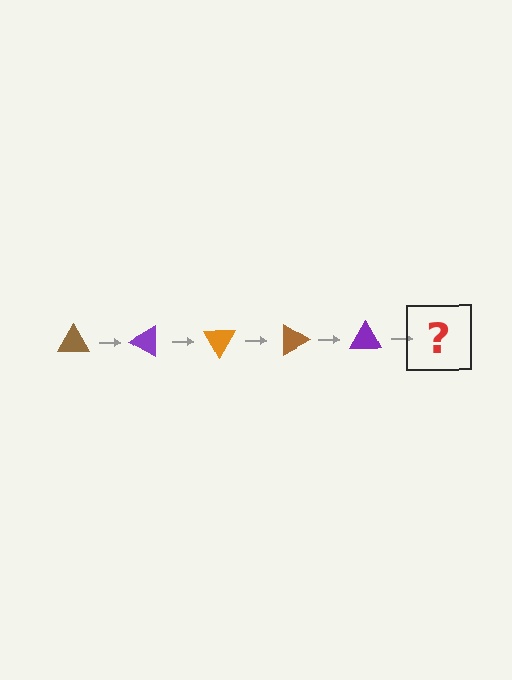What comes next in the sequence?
The next element should be an orange triangle, rotated 150 degrees from the start.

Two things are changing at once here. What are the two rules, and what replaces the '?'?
The two rules are that it rotates 30 degrees each step and the color cycles through brown, purple, and orange. The '?' should be an orange triangle, rotated 150 degrees from the start.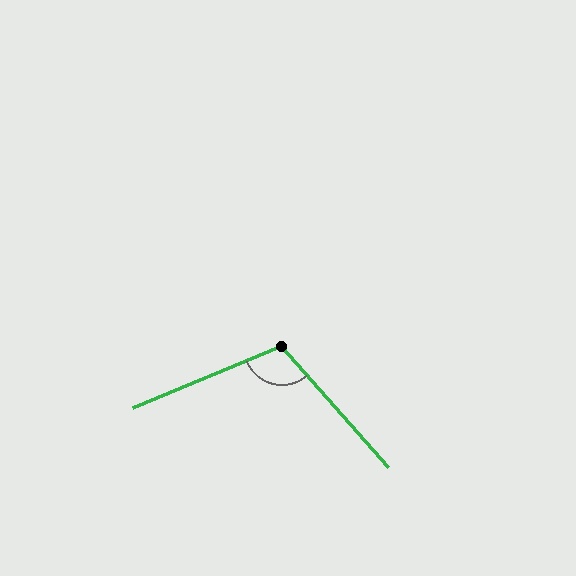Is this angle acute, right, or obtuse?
It is obtuse.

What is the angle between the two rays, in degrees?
Approximately 109 degrees.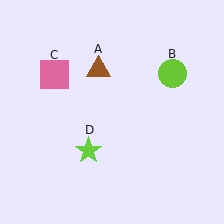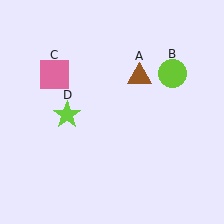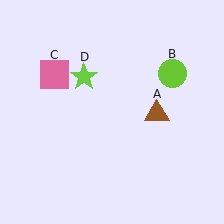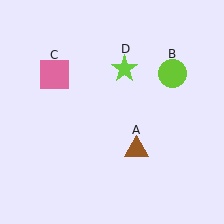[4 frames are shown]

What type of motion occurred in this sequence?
The brown triangle (object A), lime star (object D) rotated clockwise around the center of the scene.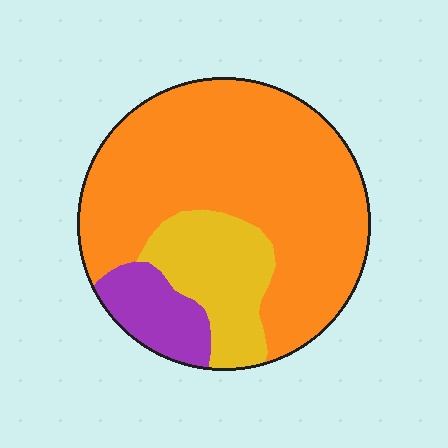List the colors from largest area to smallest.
From largest to smallest: orange, yellow, purple.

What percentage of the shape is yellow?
Yellow covers 19% of the shape.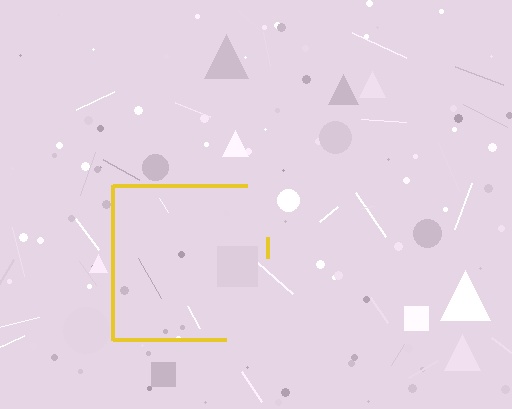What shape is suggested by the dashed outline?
The dashed outline suggests a square.